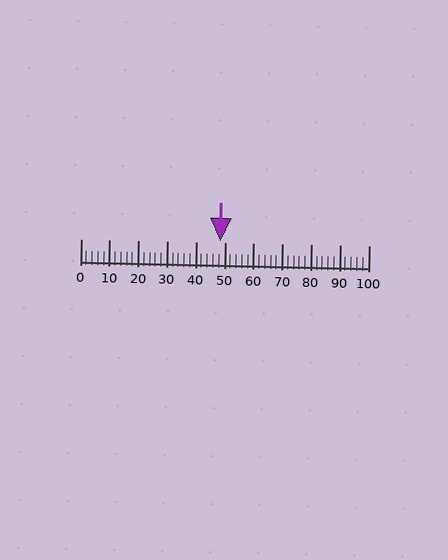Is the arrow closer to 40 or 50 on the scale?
The arrow is closer to 50.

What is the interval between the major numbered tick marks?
The major tick marks are spaced 10 units apart.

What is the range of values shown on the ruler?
The ruler shows values from 0 to 100.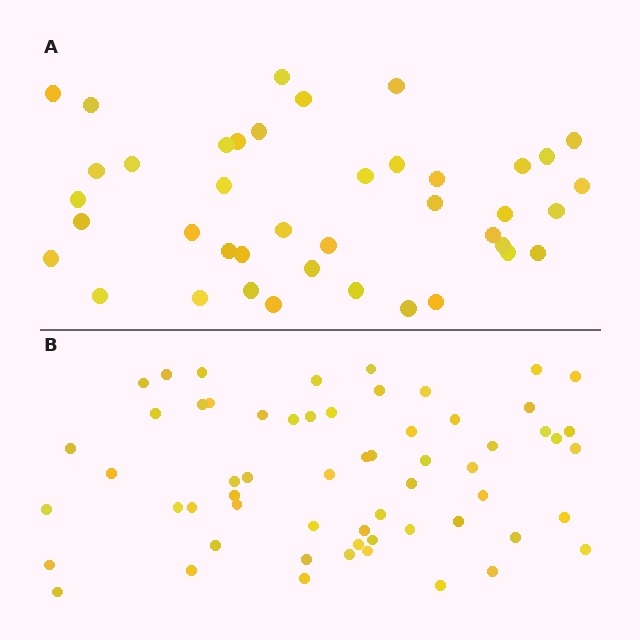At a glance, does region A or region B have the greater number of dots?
Region B (the bottom region) has more dots.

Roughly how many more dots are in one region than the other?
Region B has approximately 20 more dots than region A.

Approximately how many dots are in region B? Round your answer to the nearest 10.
About 60 dots.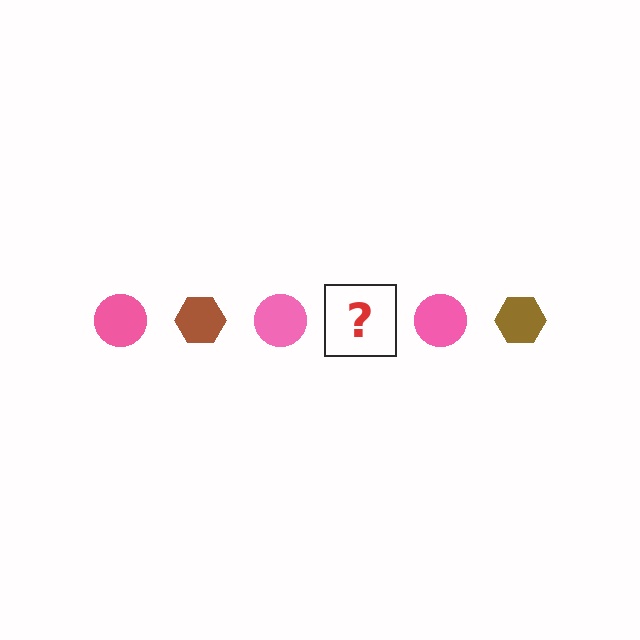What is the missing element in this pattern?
The missing element is a brown hexagon.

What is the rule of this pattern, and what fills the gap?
The rule is that the pattern alternates between pink circle and brown hexagon. The gap should be filled with a brown hexagon.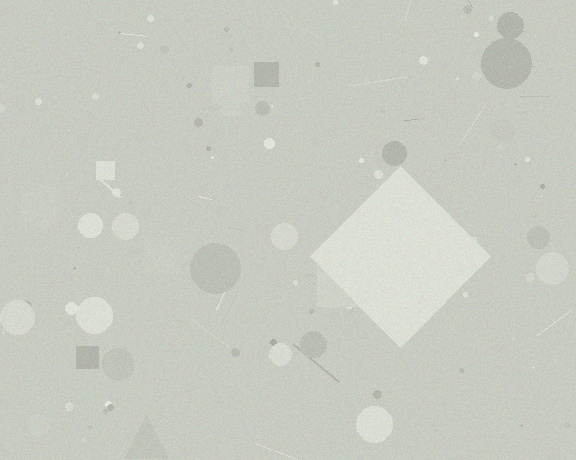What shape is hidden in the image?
A diamond is hidden in the image.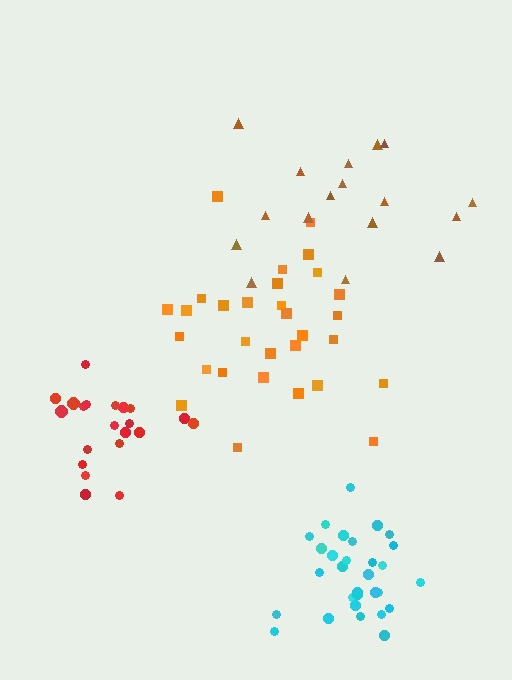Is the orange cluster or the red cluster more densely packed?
Red.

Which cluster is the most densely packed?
Cyan.